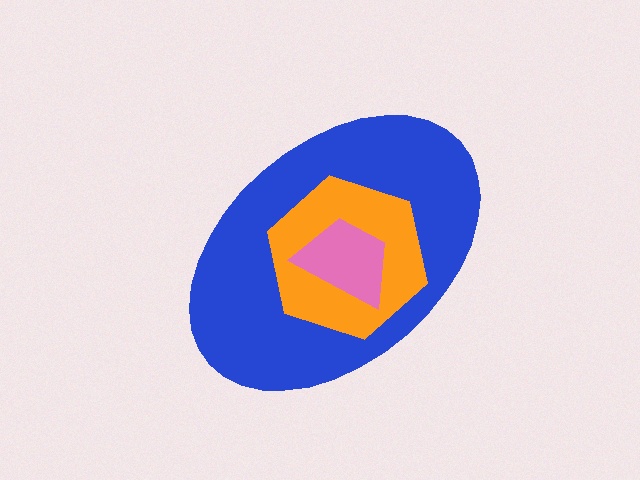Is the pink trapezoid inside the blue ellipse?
Yes.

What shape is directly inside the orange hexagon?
The pink trapezoid.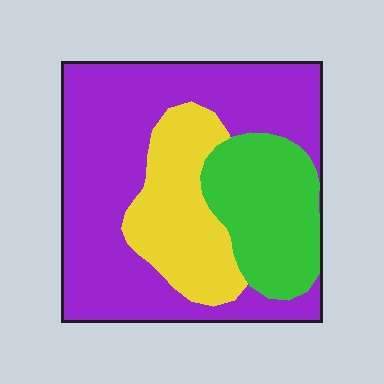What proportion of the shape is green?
Green takes up between a sixth and a third of the shape.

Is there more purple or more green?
Purple.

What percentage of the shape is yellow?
Yellow takes up between a sixth and a third of the shape.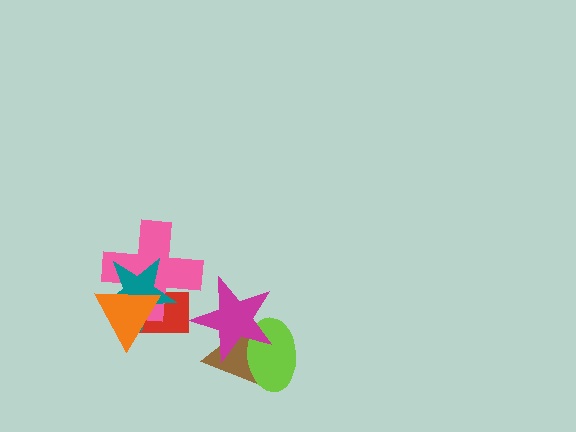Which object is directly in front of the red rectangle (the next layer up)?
The pink cross is directly in front of the red rectangle.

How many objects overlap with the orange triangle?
3 objects overlap with the orange triangle.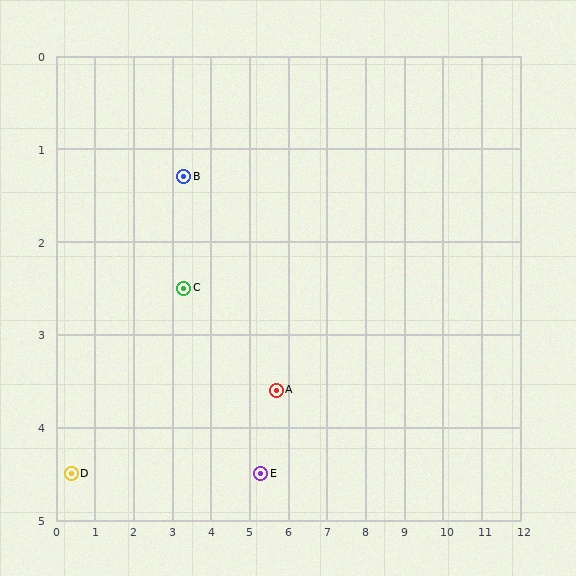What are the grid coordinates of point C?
Point C is at approximately (3.3, 2.5).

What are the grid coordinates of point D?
Point D is at approximately (0.4, 4.5).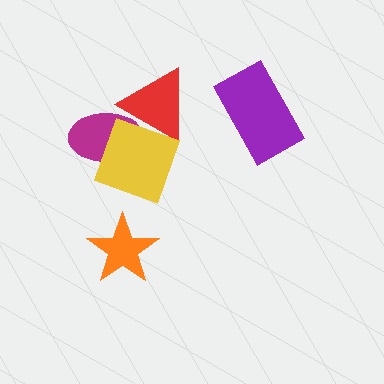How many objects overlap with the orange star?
0 objects overlap with the orange star.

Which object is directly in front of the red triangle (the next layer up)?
The magenta ellipse is directly in front of the red triangle.